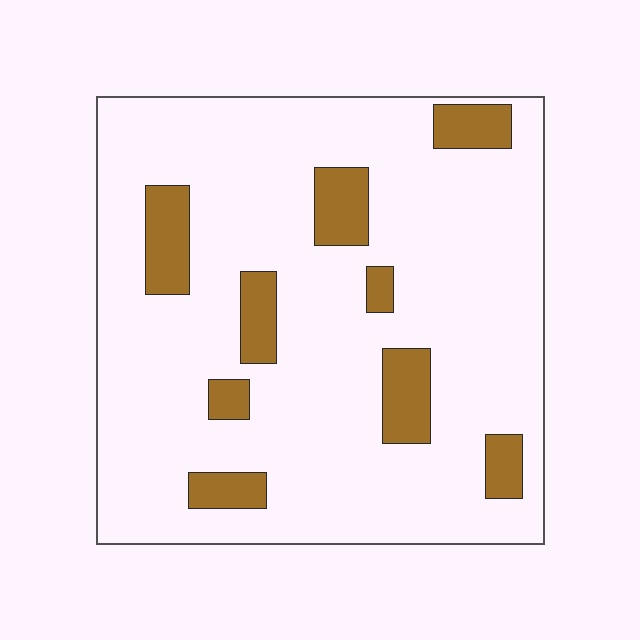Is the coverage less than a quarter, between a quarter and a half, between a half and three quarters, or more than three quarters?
Less than a quarter.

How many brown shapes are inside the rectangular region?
9.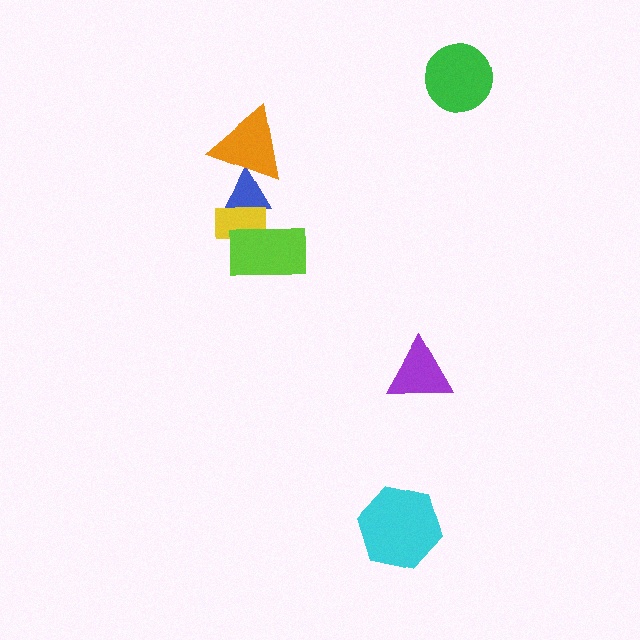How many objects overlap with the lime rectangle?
1 object overlaps with the lime rectangle.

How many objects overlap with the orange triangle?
1 object overlaps with the orange triangle.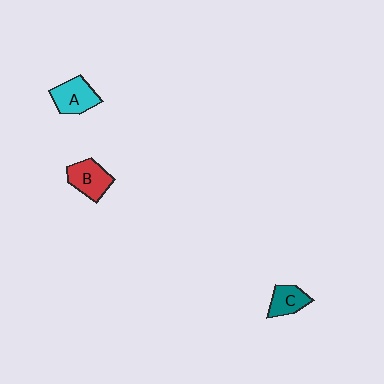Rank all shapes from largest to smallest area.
From largest to smallest: A (cyan), B (red), C (teal).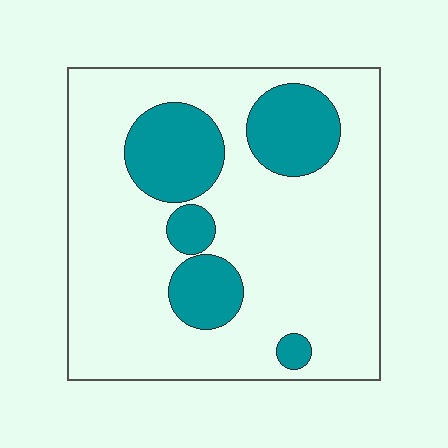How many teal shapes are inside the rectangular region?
5.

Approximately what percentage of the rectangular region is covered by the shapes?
Approximately 25%.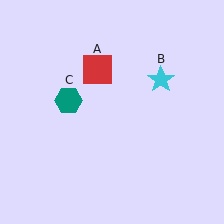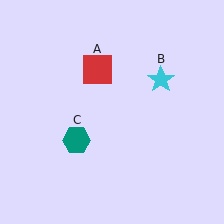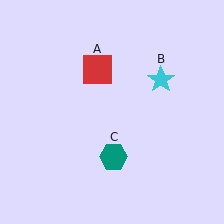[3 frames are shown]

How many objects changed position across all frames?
1 object changed position: teal hexagon (object C).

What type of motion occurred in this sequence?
The teal hexagon (object C) rotated counterclockwise around the center of the scene.